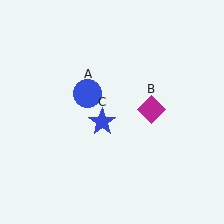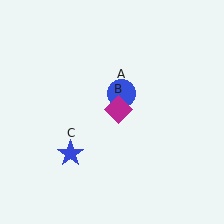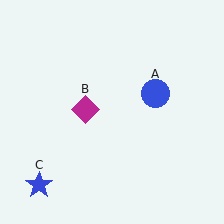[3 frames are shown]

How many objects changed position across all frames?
3 objects changed position: blue circle (object A), magenta diamond (object B), blue star (object C).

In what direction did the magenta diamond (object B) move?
The magenta diamond (object B) moved left.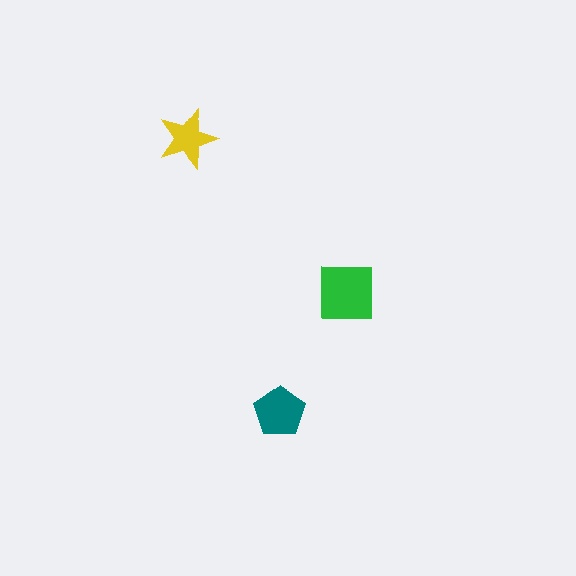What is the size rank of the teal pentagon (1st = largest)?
2nd.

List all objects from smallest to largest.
The yellow star, the teal pentagon, the green square.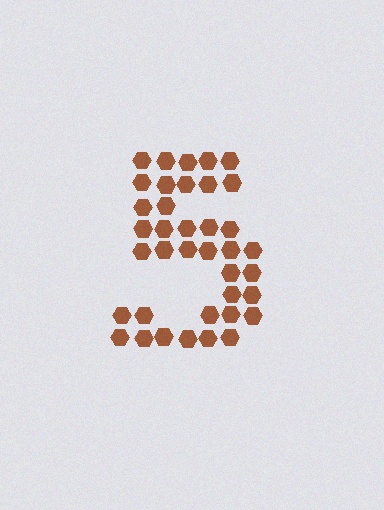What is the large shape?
The large shape is the digit 5.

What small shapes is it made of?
It is made of small hexagons.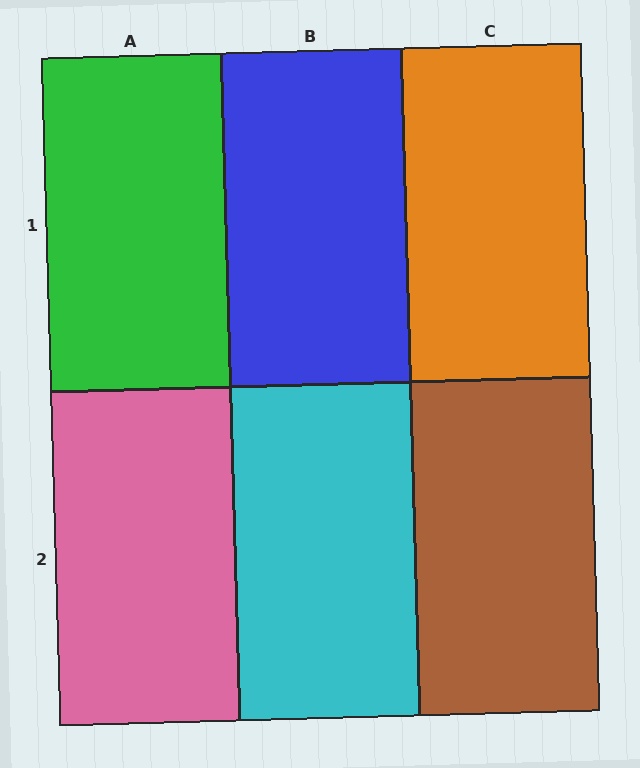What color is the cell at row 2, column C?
Brown.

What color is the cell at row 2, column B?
Cyan.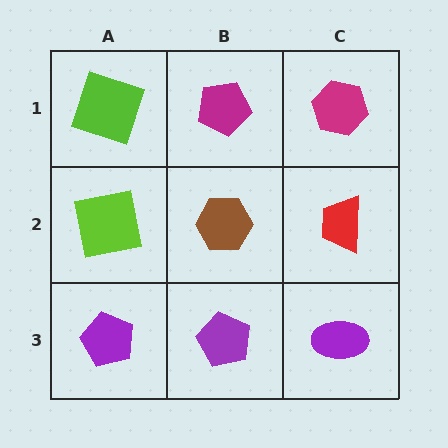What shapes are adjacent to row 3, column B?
A brown hexagon (row 2, column B), a purple pentagon (row 3, column A), a purple ellipse (row 3, column C).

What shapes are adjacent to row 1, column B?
A brown hexagon (row 2, column B), a lime square (row 1, column A), a magenta hexagon (row 1, column C).